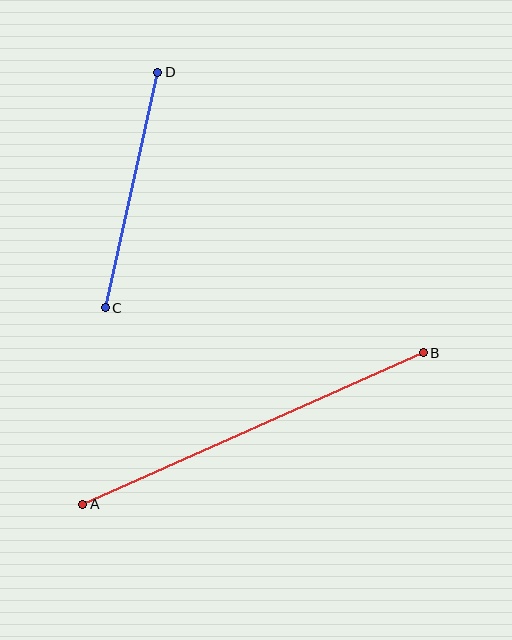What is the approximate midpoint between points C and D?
The midpoint is at approximately (131, 190) pixels.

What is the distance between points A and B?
The distance is approximately 373 pixels.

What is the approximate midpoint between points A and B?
The midpoint is at approximately (253, 429) pixels.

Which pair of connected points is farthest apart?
Points A and B are farthest apart.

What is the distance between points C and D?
The distance is approximately 241 pixels.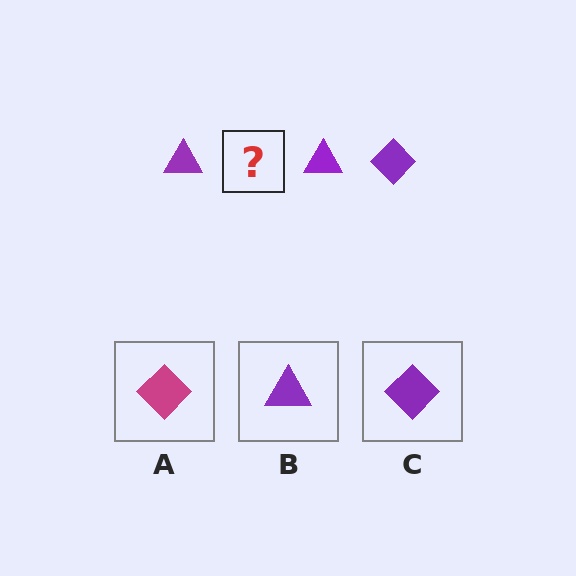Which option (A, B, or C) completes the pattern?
C.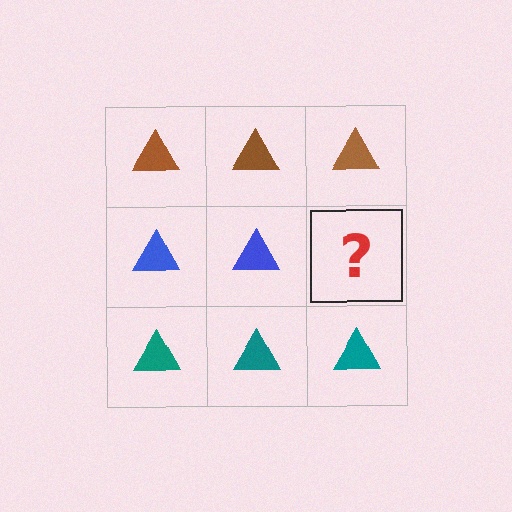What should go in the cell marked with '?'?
The missing cell should contain a blue triangle.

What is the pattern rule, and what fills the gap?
The rule is that each row has a consistent color. The gap should be filled with a blue triangle.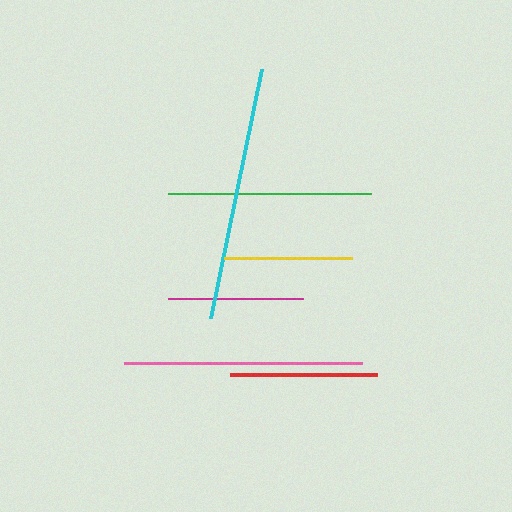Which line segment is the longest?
The cyan line is the longest at approximately 254 pixels.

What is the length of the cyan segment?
The cyan segment is approximately 254 pixels long.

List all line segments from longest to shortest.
From longest to shortest: cyan, pink, green, red, magenta, yellow.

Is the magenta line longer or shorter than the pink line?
The pink line is longer than the magenta line.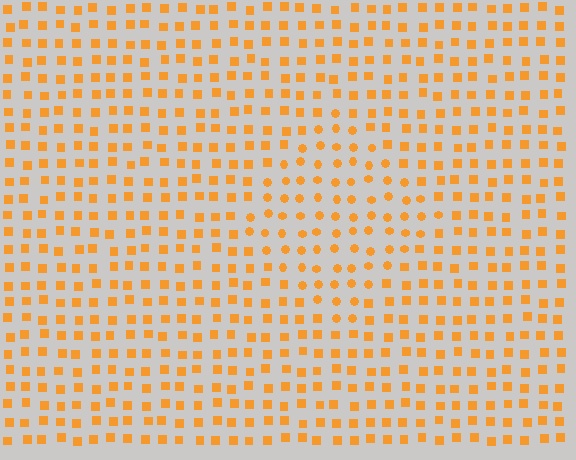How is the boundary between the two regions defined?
The boundary is defined by a change in element shape: circles inside vs. squares outside. All elements share the same color and spacing.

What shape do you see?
I see a diamond.